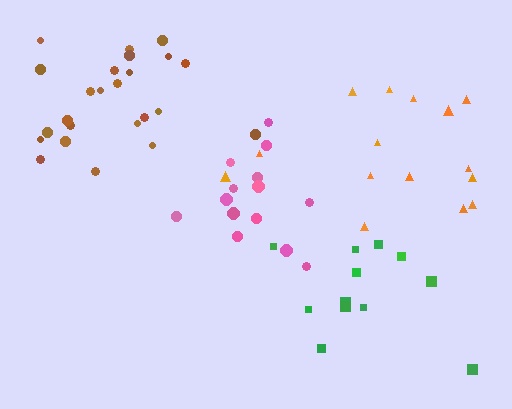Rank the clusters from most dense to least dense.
brown, pink, green, orange.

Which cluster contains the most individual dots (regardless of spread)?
Brown (24).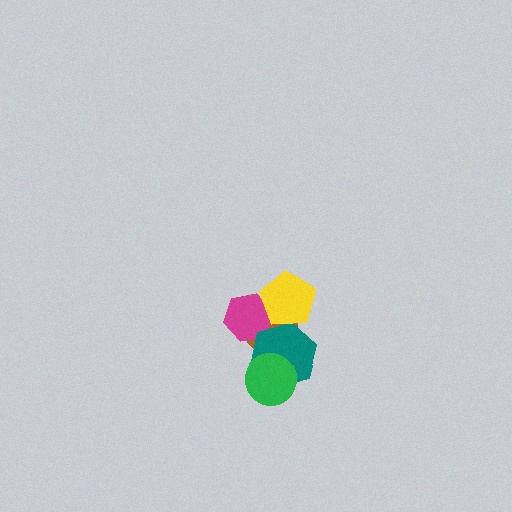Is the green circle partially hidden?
No, no other shape covers it.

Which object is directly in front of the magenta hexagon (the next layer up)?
The teal hexagon is directly in front of the magenta hexagon.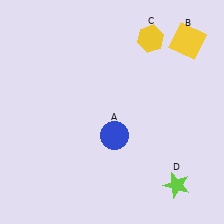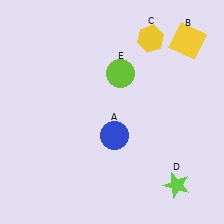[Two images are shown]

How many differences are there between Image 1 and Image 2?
There is 1 difference between the two images.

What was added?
A lime circle (E) was added in Image 2.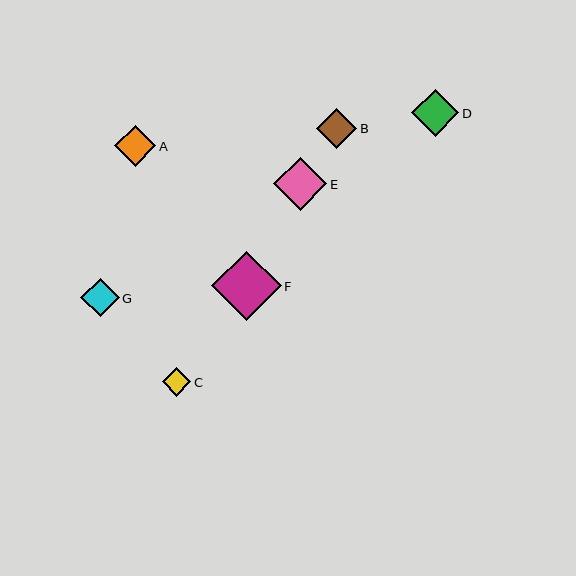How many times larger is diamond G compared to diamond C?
Diamond G is approximately 1.3 times the size of diamond C.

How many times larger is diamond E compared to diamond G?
Diamond E is approximately 1.4 times the size of diamond G.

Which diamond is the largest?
Diamond F is the largest with a size of approximately 70 pixels.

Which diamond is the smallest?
Diamond C is the smallest with a size of approximately 29 pixels.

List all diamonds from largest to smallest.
From largest to smallest: F, E, D, A, B, G, C.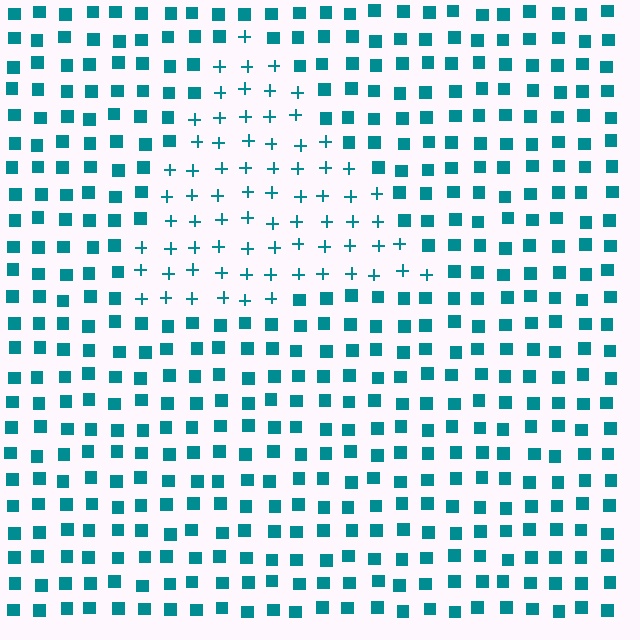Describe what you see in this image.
The image is filled with small teal elements arranged in a uniform grid. A triangle-shaped region contains plus signs, while the surrounding area contains squares. The boundary is defined purely by the change in element shape.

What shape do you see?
I see a triangle.